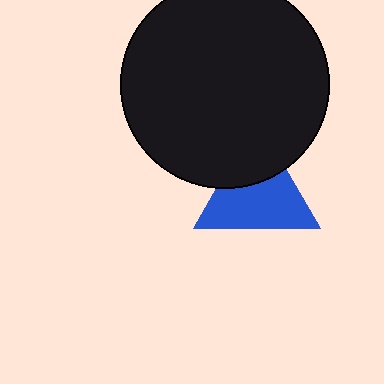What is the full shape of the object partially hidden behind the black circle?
The partially hidden object is a blue triangle.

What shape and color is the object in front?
The object in front is a black circle.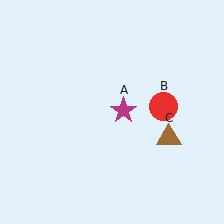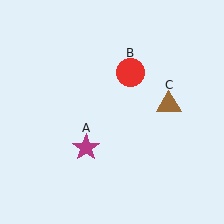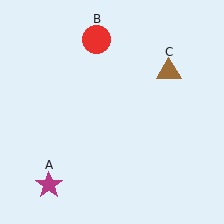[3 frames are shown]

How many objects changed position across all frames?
3 objects changed position: magenta star (object A), red circle (object B), brown triangle (object C).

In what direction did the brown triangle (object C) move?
The brown triangle (object C) moved up.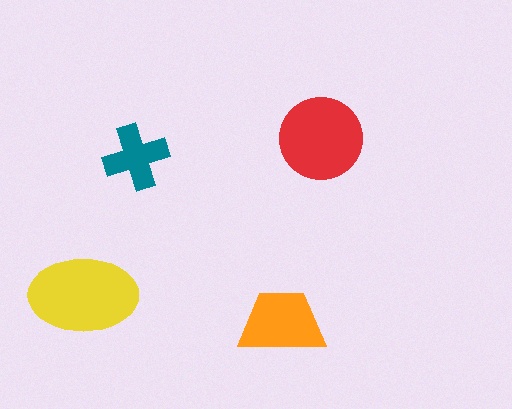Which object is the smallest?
The teal cross.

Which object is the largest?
The yellow ellipse.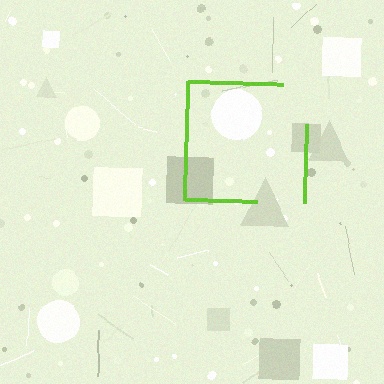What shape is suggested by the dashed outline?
The dashed outline suggests a square.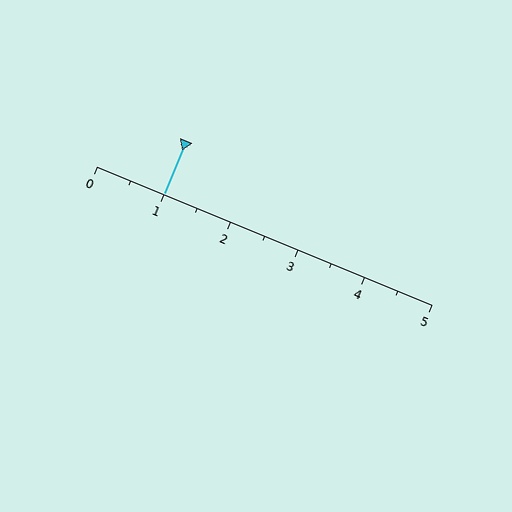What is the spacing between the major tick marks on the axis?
The major ticks are spaced 1 apart.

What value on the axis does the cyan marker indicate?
The marker indicates approximately 1.